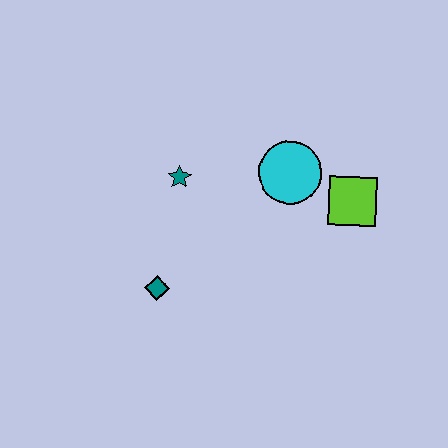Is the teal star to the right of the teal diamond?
Yes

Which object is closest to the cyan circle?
The lime square is closest to the cyan circle.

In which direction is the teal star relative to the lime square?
The teal star is to the left of the lime square.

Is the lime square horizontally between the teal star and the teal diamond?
No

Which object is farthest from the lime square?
The teal diamond is farthest from the lime square.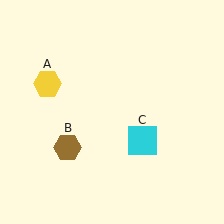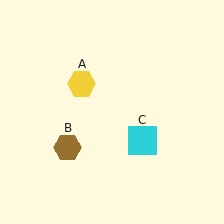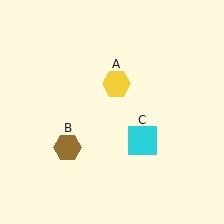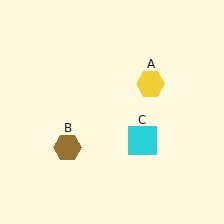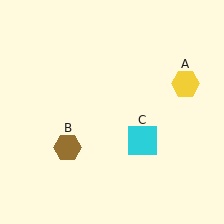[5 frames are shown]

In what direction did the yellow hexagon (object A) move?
The yellow hexagon (object A) moved right.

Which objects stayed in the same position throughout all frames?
Brown hexagon (object B) and cyan square (object C) remained stationary.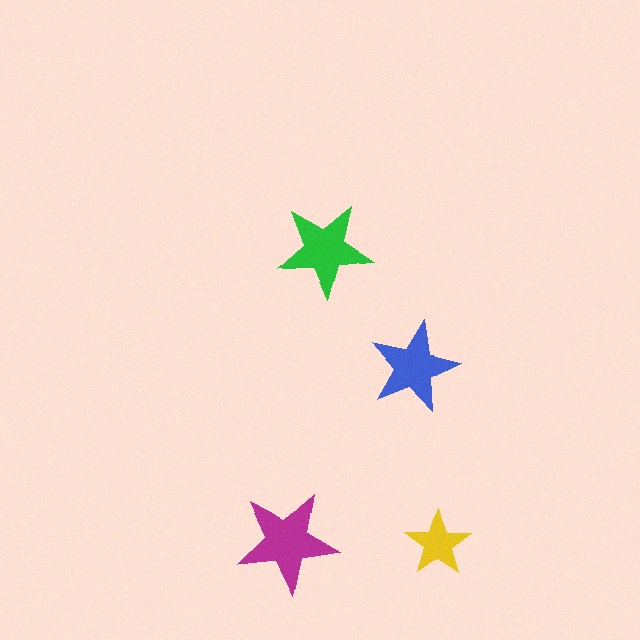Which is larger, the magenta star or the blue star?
The magenta one.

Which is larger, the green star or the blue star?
The green one.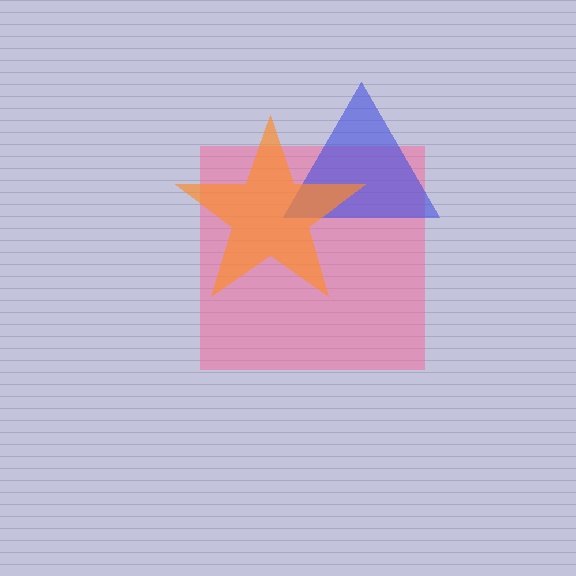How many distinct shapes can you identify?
There are 3 distinct shapes: a pink square, a blue triangle, an orange star.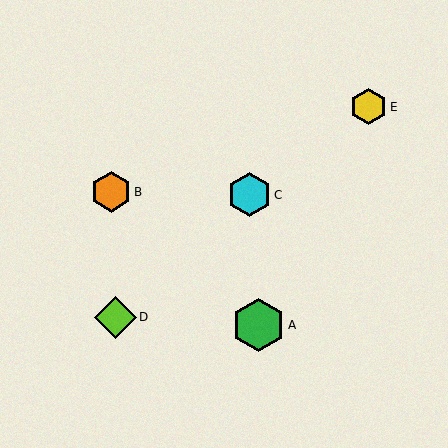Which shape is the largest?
The green hexagon (labeled A) is the largest.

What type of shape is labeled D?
Shape D is a lime diamond.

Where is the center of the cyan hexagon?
The center of the cyan hexagon is at (249, 195).